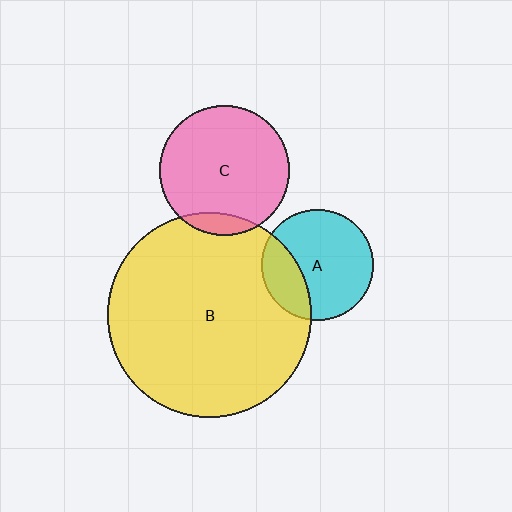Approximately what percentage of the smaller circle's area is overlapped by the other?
Approximately 25%.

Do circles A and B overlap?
Yes.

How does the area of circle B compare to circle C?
Approximately 2.5 times.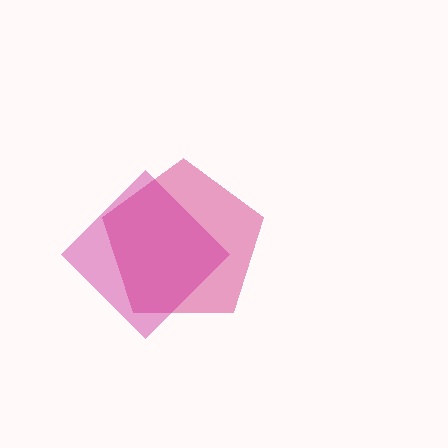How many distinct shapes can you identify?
There are 2 distinct shapes: a pink pentagon, a magenta diamond.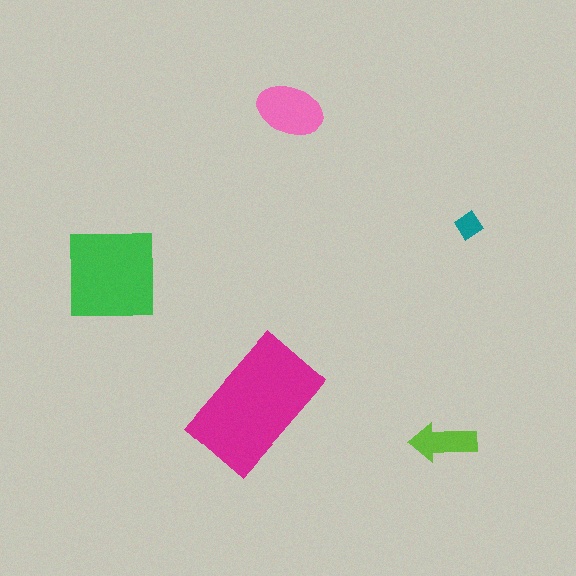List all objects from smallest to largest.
The teal diamond, the lime arrow, the pink ellipse, the green square, the magenta rectangle.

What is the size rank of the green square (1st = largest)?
2nd.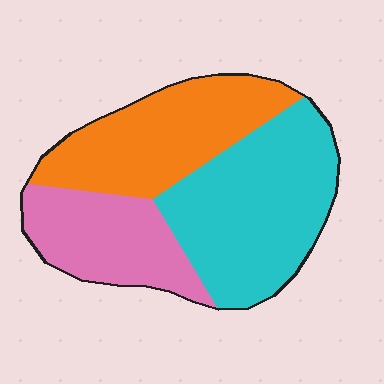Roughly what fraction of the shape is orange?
Orange covers about 35% of the shape.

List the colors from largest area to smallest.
From largest to smallest: cyan, orange, pink.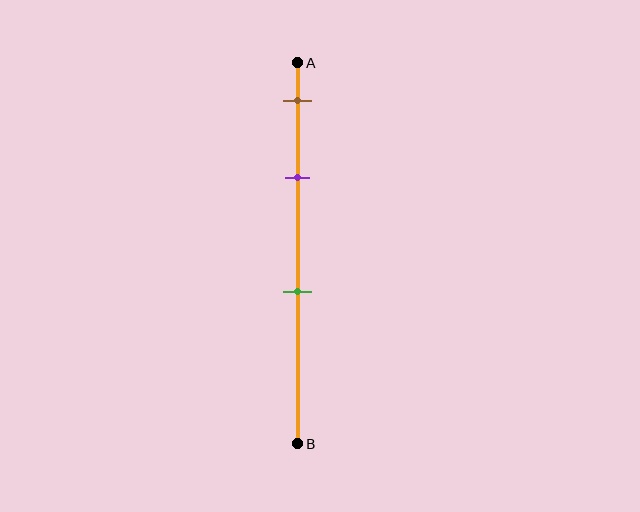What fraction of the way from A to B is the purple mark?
The purple mark is approximately 30% (0.3) of the way from A to B.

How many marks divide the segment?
There are 3 marks dividing the segment.